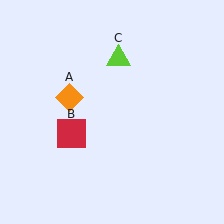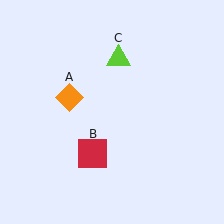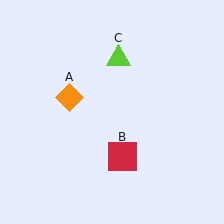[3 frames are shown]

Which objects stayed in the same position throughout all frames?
Orange diamond (object A) and lime triangle (object C) remained stationary.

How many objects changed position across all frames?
1 object changed position: red square (object B).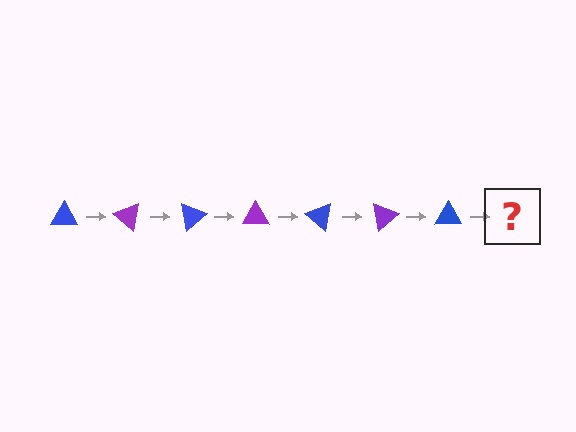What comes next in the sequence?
The next element should be a purple triangle, rotated 280 degrees from the start.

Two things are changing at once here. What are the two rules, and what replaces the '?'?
The two rules are that it rotates 40 degrees each step and the color cycles through blue and purple. The '?' should be a purple triangle, rotated 280 degrees from the start.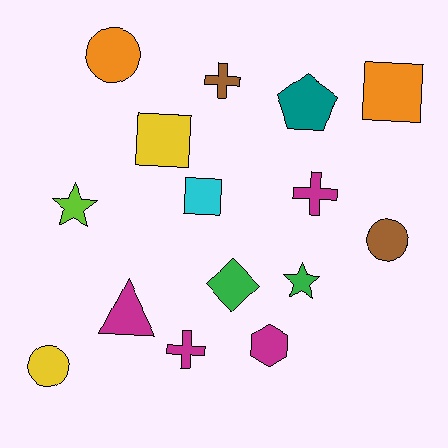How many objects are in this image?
There are 15 objects.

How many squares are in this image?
There are 3 squares.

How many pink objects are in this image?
There are no pink objects.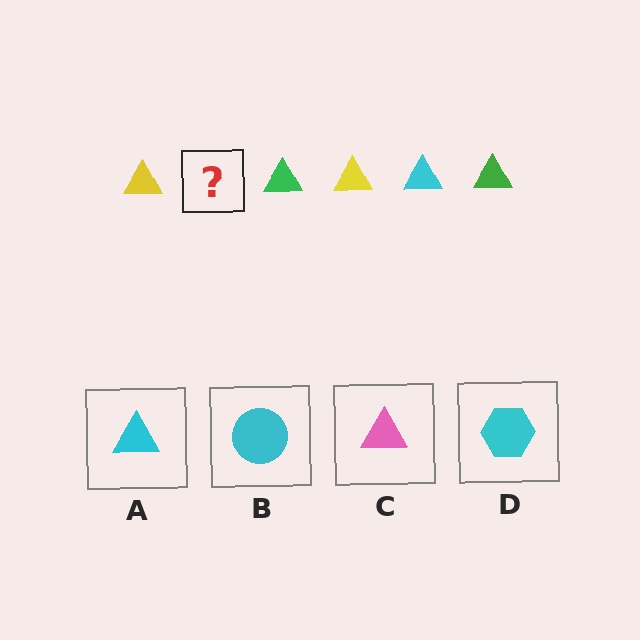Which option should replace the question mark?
Option A.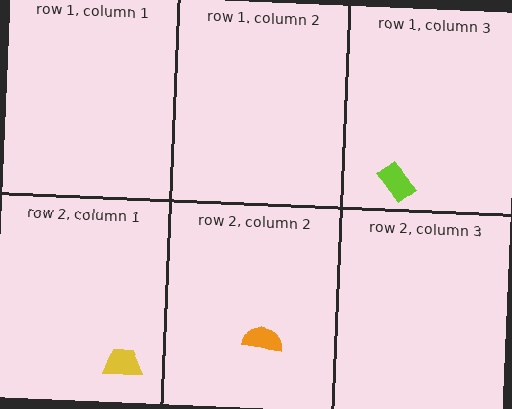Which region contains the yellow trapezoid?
The row 2, column 1 region.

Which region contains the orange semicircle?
The row 2, column 2 region.